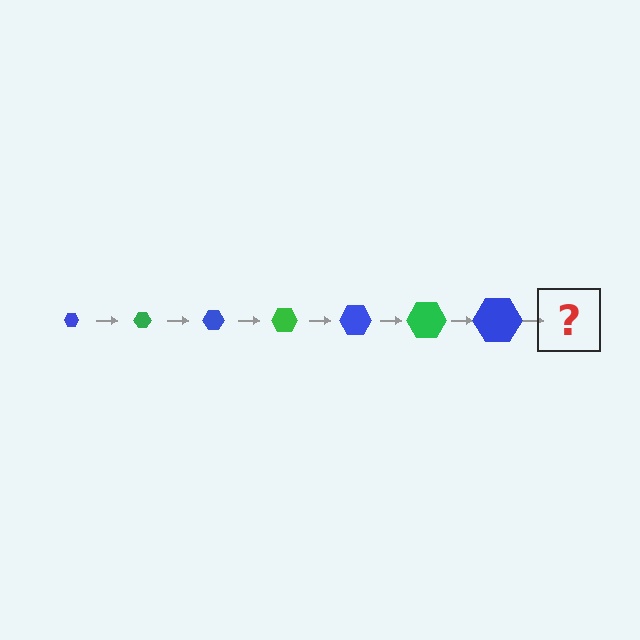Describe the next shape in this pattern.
It should be a green hexagon, larger than the previous one.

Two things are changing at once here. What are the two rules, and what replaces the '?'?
The two rules are that the hexagon grows larger each step and the color cycles through blue and green. The '?' should be a green hexagon, larger than the previous one.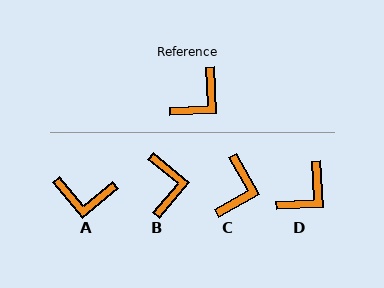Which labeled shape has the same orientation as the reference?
D.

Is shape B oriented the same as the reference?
No, it is off by about 48 degrees.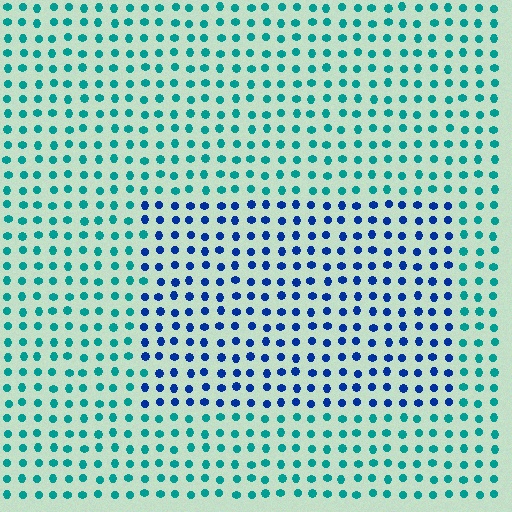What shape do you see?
I see a rectangle.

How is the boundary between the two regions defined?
The boundary is defined purely by a slight shift in hue (about 46 degrees). Spacing, size, and orientation are identical on both sides.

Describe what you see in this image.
The image is filled with small teal elements in a uniform arrangement. A rectangle-shaped region is visible where the elements are tinted to a slightly different hue, forming a subtle color boundary.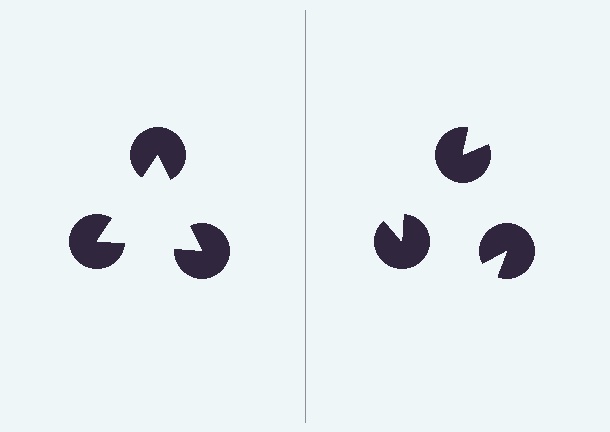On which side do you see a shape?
An illusory triangle appears on the left side. On the right side the wedge cuts are rotated, so no coherent shape forms.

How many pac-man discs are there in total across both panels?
6 — 3 on each side.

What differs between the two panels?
The pac-man discs are positioned identically on both sides; only the wedge orientations differ. On the left they align to a triangle; on the right they are misaligned.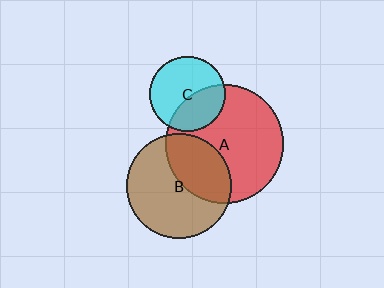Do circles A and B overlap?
Yes.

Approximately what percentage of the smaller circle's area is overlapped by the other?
Approximately 40%.